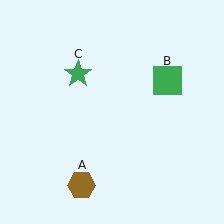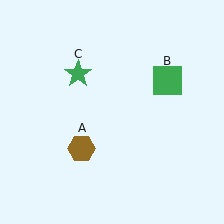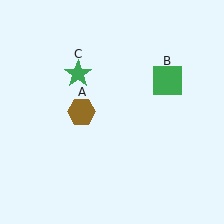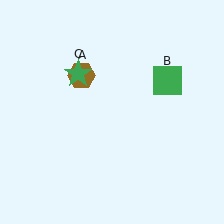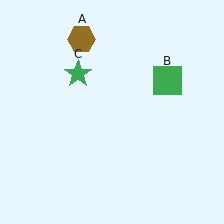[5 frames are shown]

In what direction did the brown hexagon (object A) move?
The brown hexagon (object A) moved up.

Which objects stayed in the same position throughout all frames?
Green square (object B) and green star (object C) remained stationary.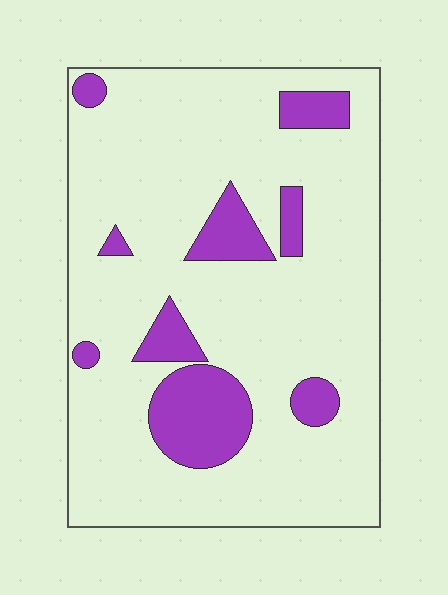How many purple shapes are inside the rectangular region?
9.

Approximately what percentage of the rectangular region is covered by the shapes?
Approximately 15%.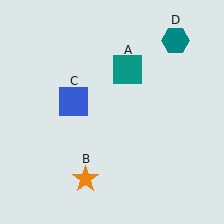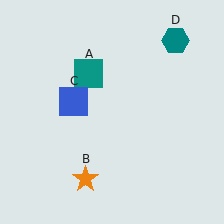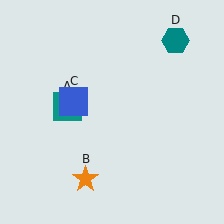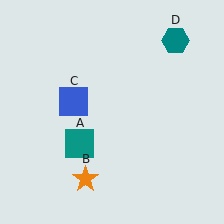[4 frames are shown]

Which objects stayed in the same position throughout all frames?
Orange star (object B) and blue square (object C) and teal hexagon (object D) remained stationary.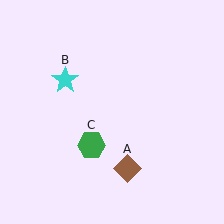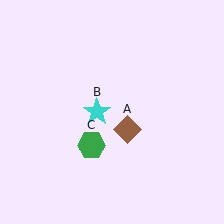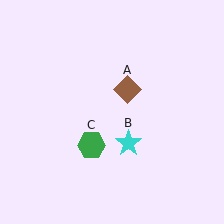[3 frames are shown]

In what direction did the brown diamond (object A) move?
The brown diamond (object A) moved up.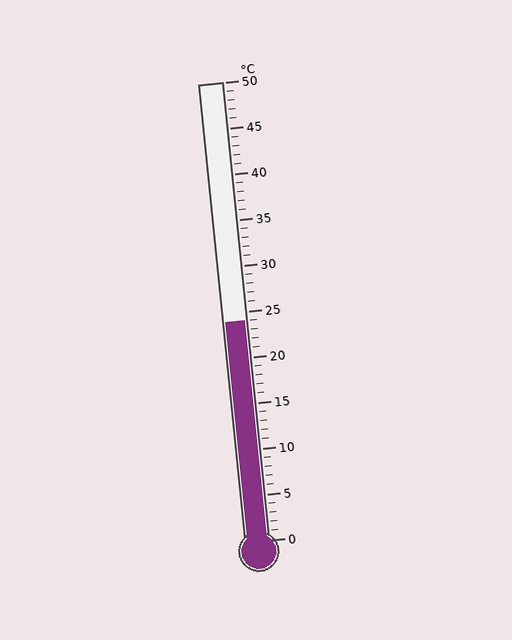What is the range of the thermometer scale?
The thermometer scale ranges from 0°C to 50°C.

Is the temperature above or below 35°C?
The temperature is below 35°C.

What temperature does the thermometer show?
The thermometer shows approximately 24°C.